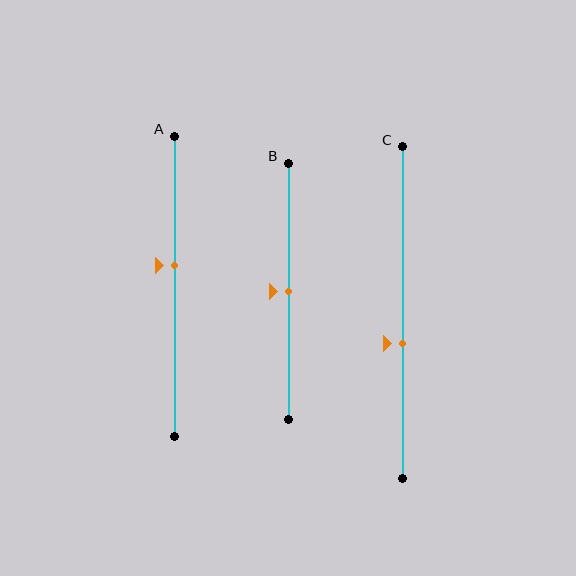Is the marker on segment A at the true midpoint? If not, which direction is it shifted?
No, the marker on segment A is shifted upward by about 7% of the segment length.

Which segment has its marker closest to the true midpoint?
Segment B has its marker closest to the true midpoint.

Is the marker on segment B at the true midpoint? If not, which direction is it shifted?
Yes, the marker on segment B is at the true midpoint.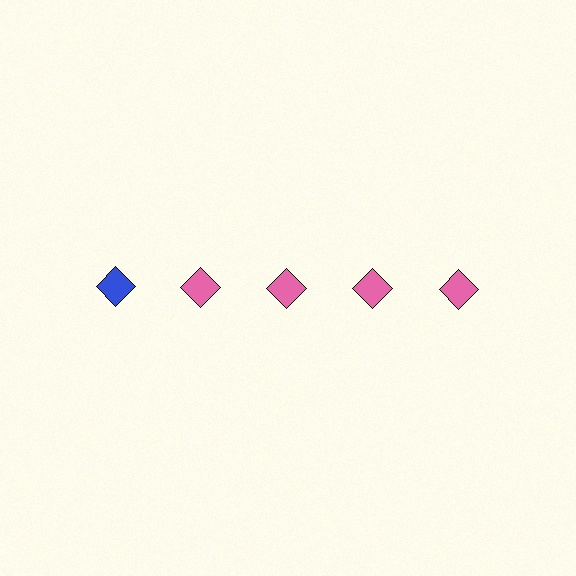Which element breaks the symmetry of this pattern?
The blue diamond in the top row, leftmost column breaks the symmetry. All other shapes are pink diamonds.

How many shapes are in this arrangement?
There are 5 shapes arranged in a grid pattern.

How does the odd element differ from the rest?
It has a different color: blue instead of pink.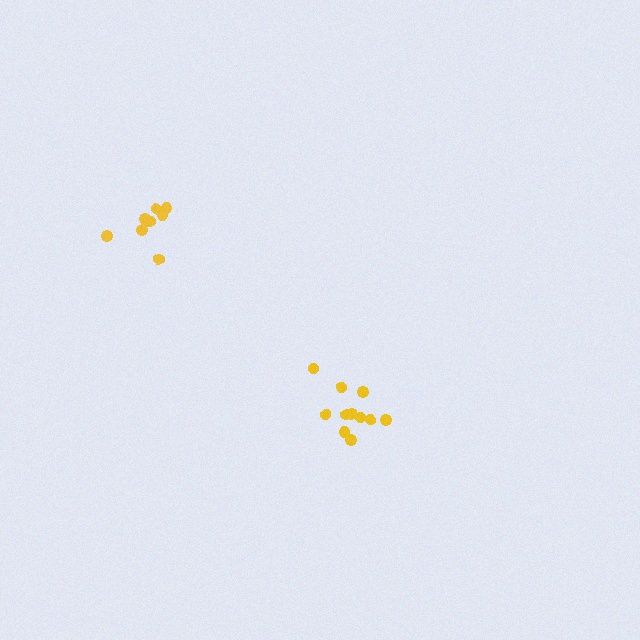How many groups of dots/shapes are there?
There are 2 groups.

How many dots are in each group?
Group 1: 8 dots, Group 2: 11 dots (19 total).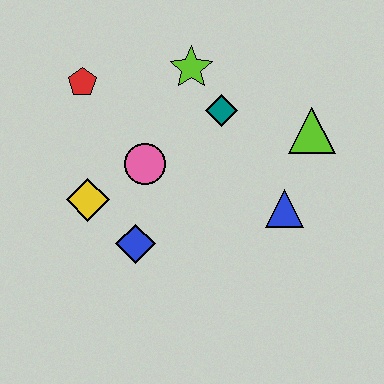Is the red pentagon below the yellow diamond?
No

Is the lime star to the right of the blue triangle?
No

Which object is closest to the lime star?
The teal diamond is closest to the lime star.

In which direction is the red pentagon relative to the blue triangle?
The red pentagon is to the left of the blue triangle.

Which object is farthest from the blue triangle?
The red pentagon is farthest from the blue triangle.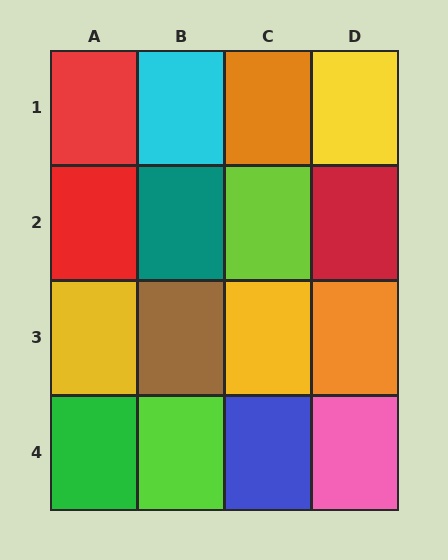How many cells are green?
1 cell is green.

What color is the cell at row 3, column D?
Orange.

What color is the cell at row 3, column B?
Brown.